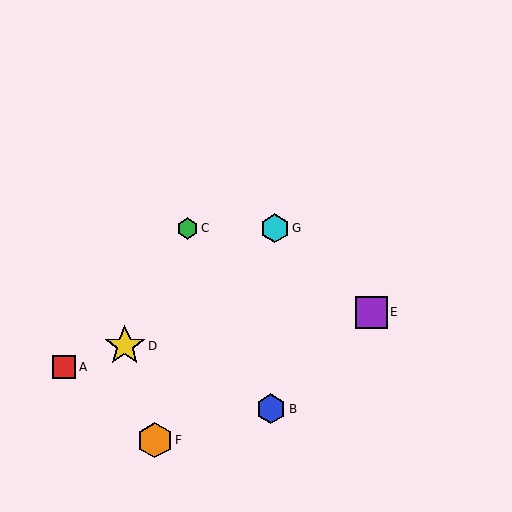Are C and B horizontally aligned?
No, C is at y≈228 and B is at y≈409.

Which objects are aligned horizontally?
Objects C, G are aligned horizontally.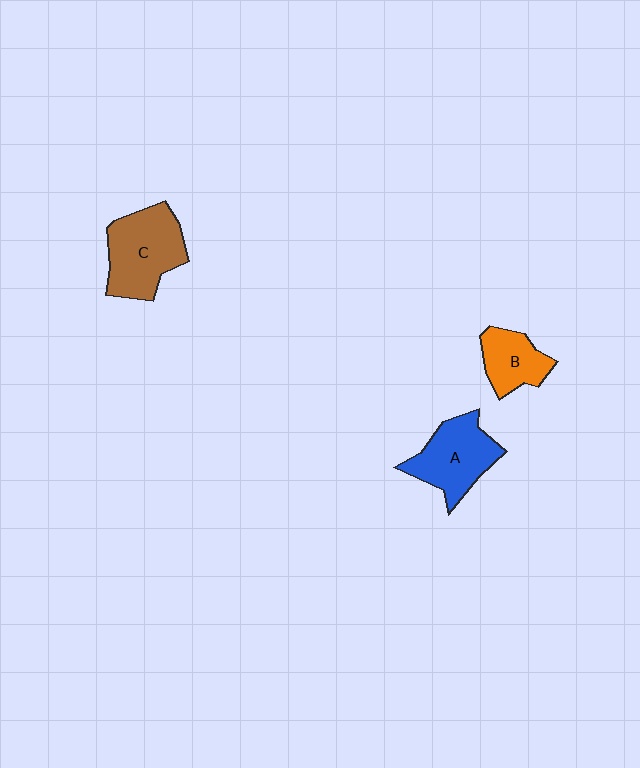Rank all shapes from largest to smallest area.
From largest to smallest: C (brown), A (blue), B (orange).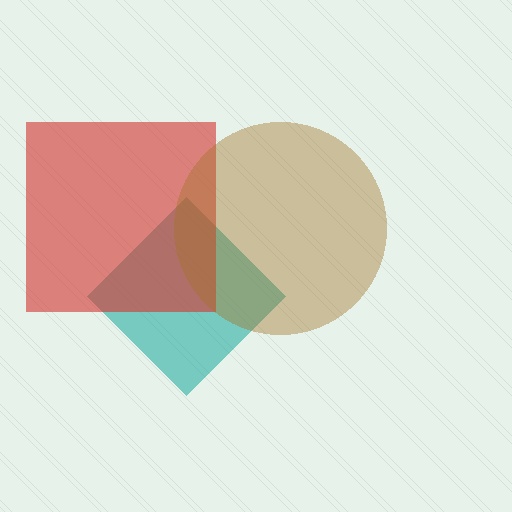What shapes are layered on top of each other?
The layered shapes are: a teal diamond, a red square, a brown circle.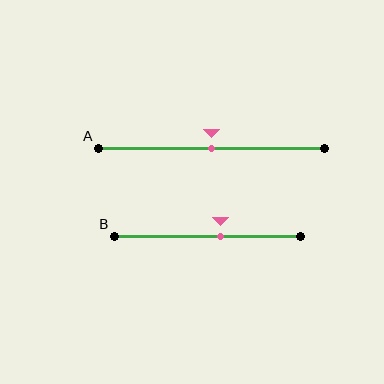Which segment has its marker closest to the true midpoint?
Segment A has its marker closest to the true midpoint.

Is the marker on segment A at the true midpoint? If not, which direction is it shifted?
Yes, the marker on segment A is at the true midpoint.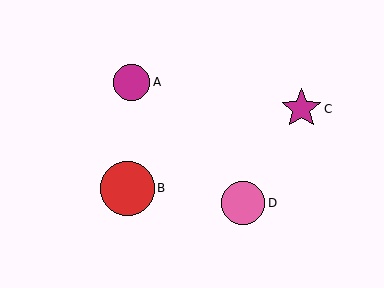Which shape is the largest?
The red circle (labeled B) is the largest.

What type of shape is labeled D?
Shape D is a pink circle.